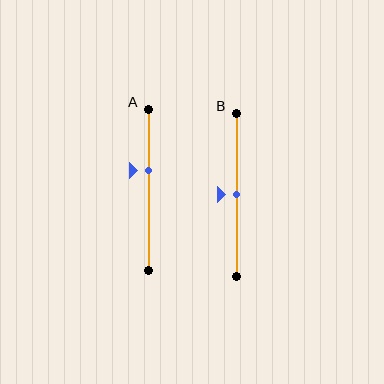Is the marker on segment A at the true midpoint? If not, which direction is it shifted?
No, the marker on segment A is shifted upward by about 12% of the segment length.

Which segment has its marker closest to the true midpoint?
Segment B has its marker closest to the true midpoint.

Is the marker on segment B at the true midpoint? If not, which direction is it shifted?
Yes, the marker on segment B is at the true midpoint.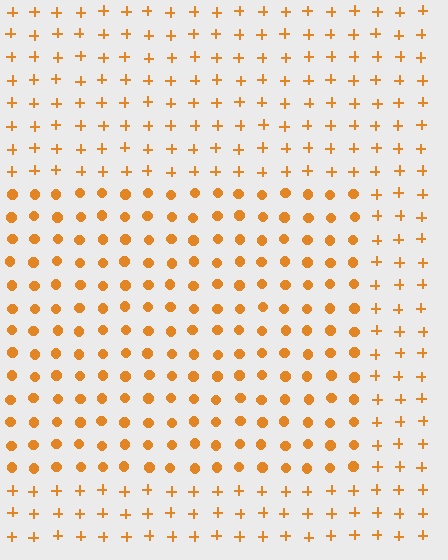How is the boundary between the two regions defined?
The boundary is defined by a change in element shape: circles inside vs. plus signs outside. All elements share the same color and spacing.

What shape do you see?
I see a rectangle.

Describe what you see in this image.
The image is filled with small orange elements arranged in a uniform grid. A rectangle-shaped region contains circles, while the surrounding area contains plus signs. The boundary is defined purely by the change in element shape.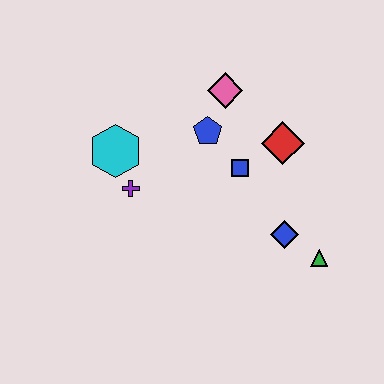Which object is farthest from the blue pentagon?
The green triangle is farthest from the blue pentagon.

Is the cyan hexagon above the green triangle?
Yes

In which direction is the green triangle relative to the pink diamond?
The green triangle is below the pink diamond.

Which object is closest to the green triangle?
The blue diamond is closest to the green triangle.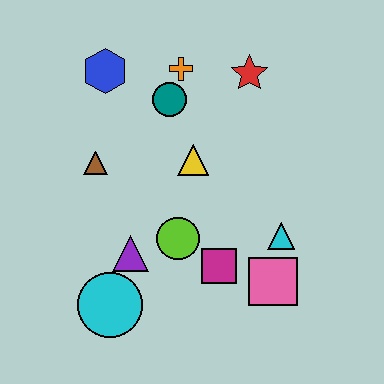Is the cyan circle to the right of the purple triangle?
No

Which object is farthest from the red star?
The cyan circle is farthest from the red star.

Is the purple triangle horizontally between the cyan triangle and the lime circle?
No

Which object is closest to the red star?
The orange cross is closest to the red star.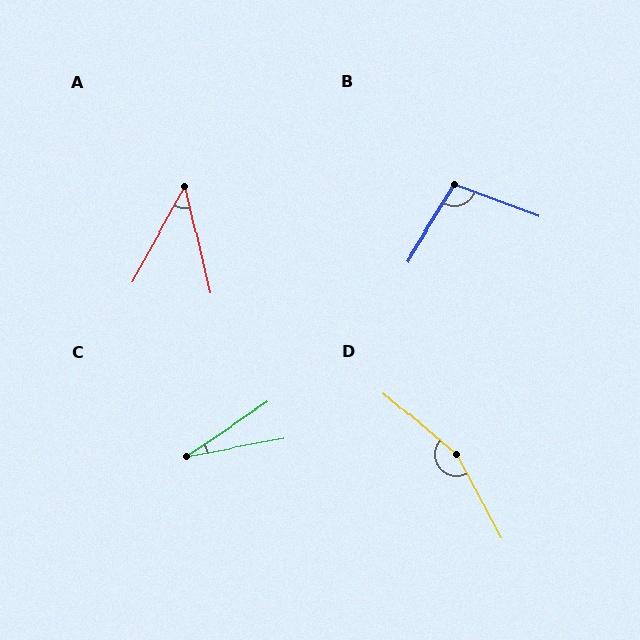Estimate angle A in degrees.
Approximately 42 degrees.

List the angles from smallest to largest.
C (24°), A (42°), B (101°), D (159°).